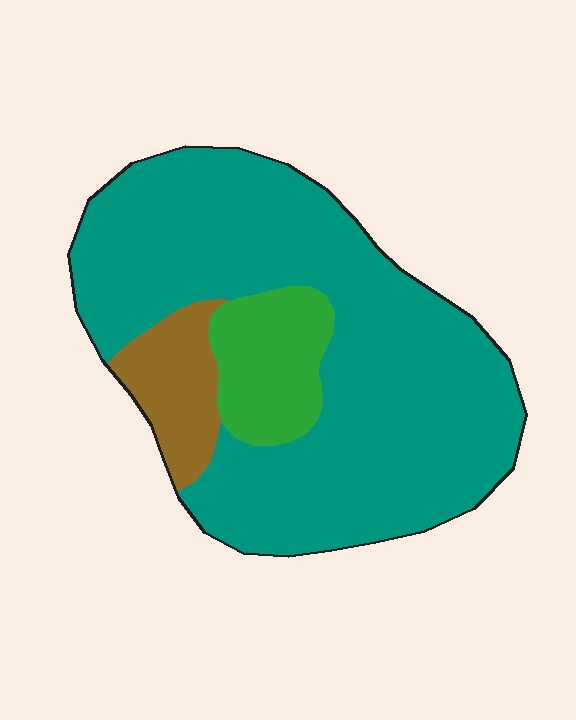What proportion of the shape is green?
Green covers 13% of the shape.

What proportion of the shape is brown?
Brown takes up less than a quarter of the shape.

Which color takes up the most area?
Teal, at roughly 75%.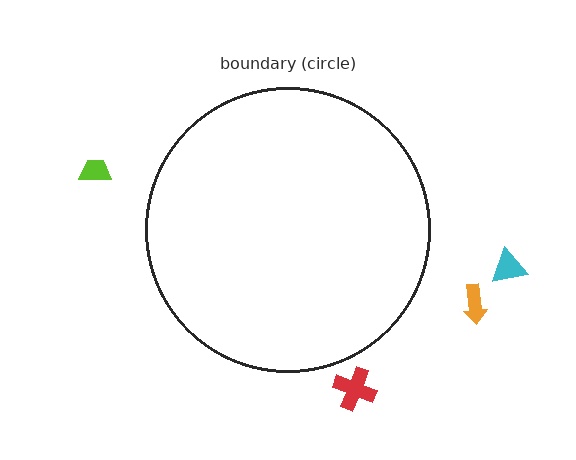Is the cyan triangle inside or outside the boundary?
Outside.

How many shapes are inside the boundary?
0 inside, 4 outside.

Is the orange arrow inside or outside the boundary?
Outside.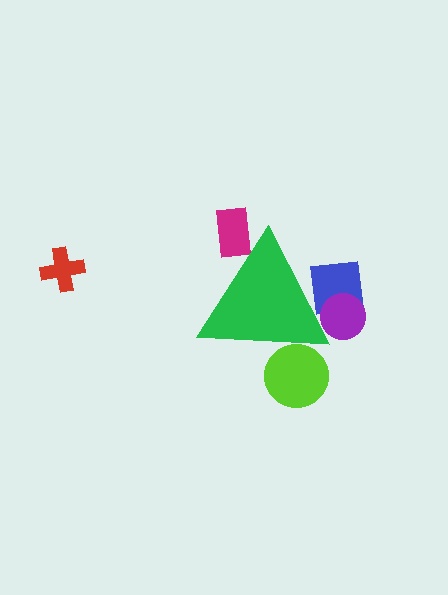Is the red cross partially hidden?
No, the red cross is fully visible.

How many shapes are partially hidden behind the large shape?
4 shapes are partially hidden.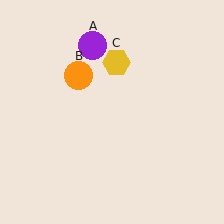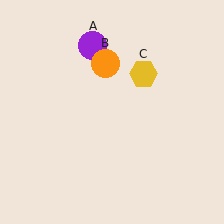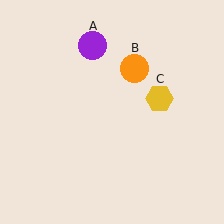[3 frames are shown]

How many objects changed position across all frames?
2 objects changed position: orange circle (object B), yellow hexagon (object C).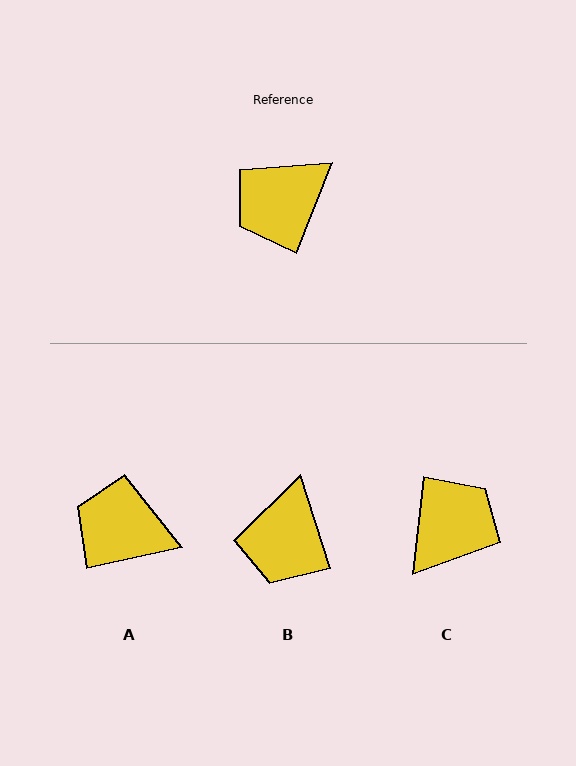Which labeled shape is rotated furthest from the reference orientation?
C, about 165 degrees away.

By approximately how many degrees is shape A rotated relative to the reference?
Approximately 56 degrees clockwise.